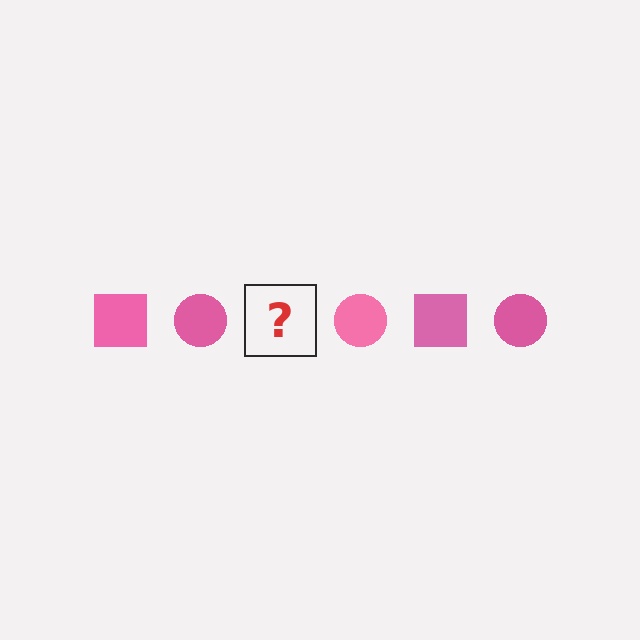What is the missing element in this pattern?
The missing element is a pink square.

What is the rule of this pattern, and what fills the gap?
The rule is that the pattern cycles through square, circle shapes in pink. The gap should be filled with a pink square.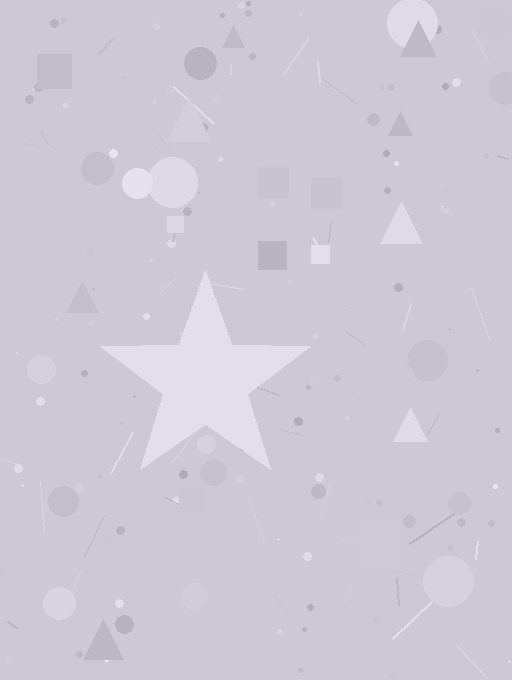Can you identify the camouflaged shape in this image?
The camouflaged shape is a star.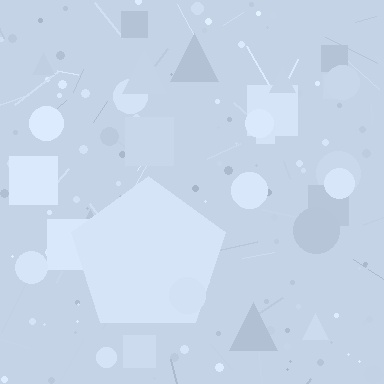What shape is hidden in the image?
A pentagon is hidden in the image.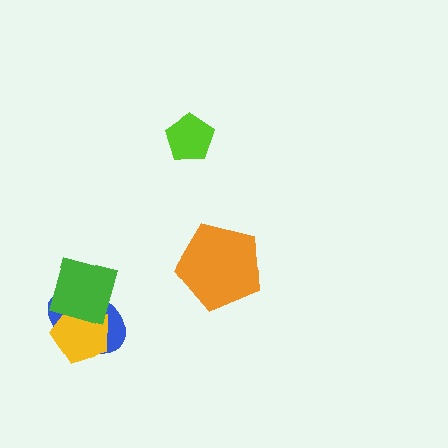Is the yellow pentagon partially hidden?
Yes, it is partially covered by another shape.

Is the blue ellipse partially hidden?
Yes, it is partially covered by another shape.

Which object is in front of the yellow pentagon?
The green diamond is in front of the yellow pentagon.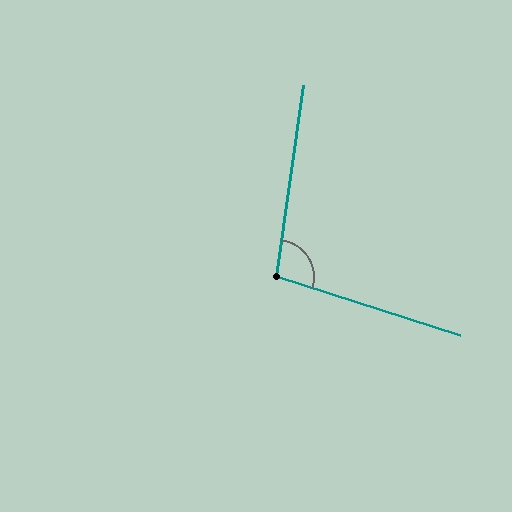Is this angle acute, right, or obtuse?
It is obtuse.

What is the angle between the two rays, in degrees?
Approximately 100 degrees.